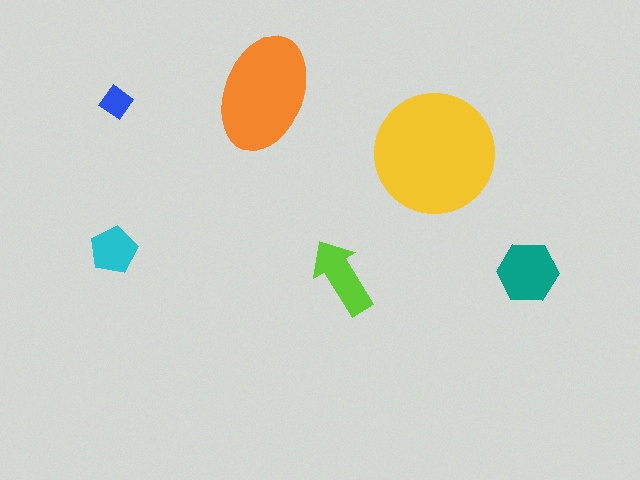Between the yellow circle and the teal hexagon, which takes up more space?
The yellow circle.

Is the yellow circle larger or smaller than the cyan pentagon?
Larger.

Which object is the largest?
The yellow circle.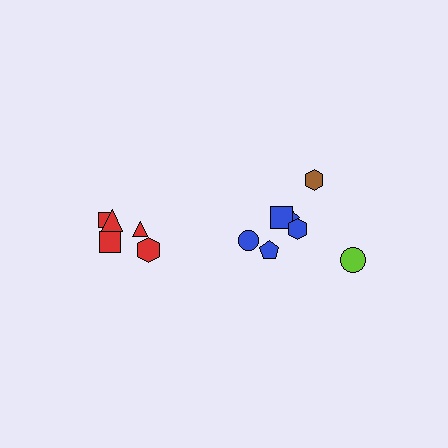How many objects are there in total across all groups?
There are 13 objects.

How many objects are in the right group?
There are 8 objects.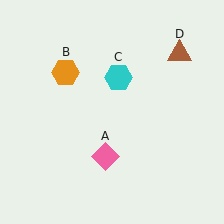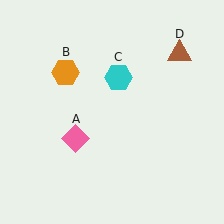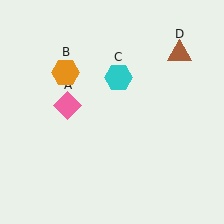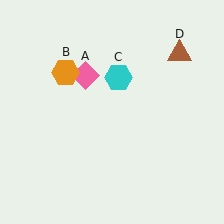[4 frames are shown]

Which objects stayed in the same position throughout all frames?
Orange hexagon (object B) and cyan hexagon (object C) and brown triangle (object D) remained stationary.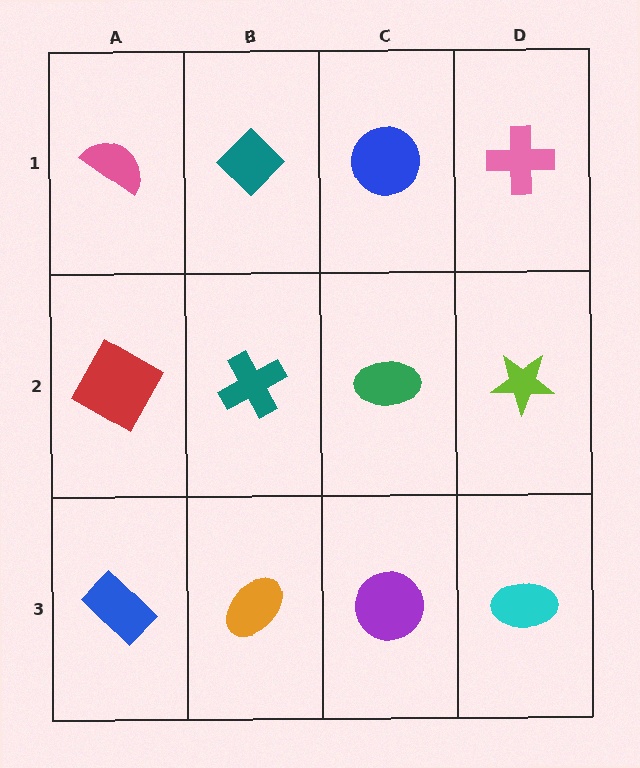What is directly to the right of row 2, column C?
A lime star.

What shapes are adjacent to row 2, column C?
A blue circle (row 1, column C), a purple circle (row 3, column C), a teal cross (row 2, column B), a lime star (row 2, column D).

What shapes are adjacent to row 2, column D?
A pink cross (row 1, column D), a cyan ellipse (row 3, column D), a green ellipse (row 2, column C).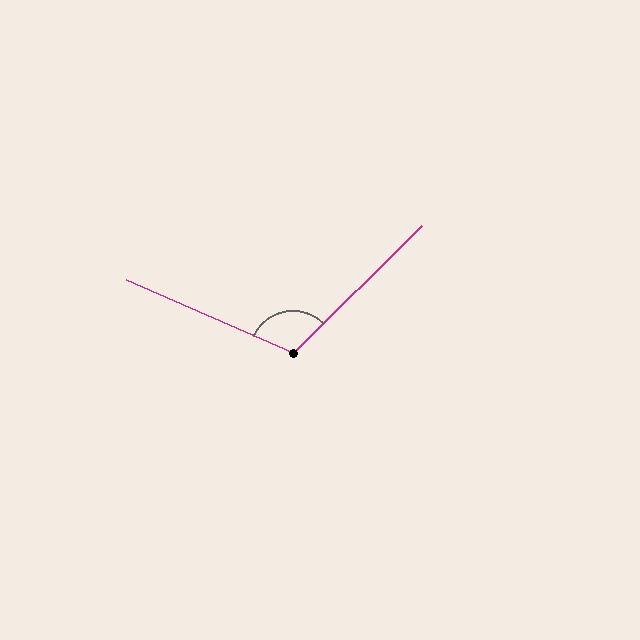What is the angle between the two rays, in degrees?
Approximately 112 degrees.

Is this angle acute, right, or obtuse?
It is obtuse.